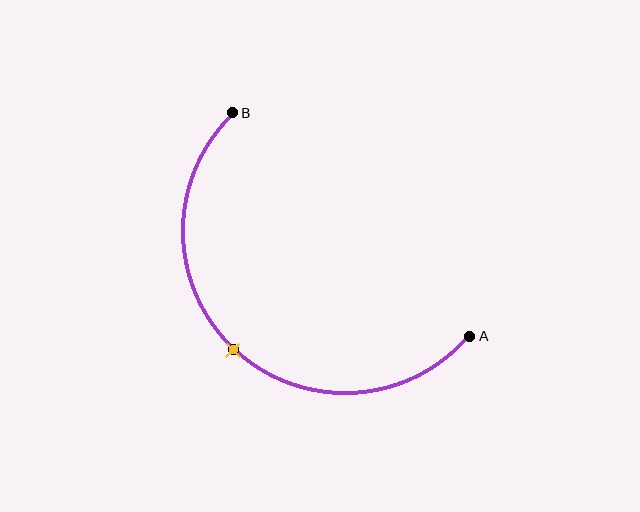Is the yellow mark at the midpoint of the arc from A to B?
Yes. The yellow mark lies on the arc at equal arc-length from both A and B — it is the arc midpoint.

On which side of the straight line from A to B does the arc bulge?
The arc bulges below and to the left of the straight line connecting A and B.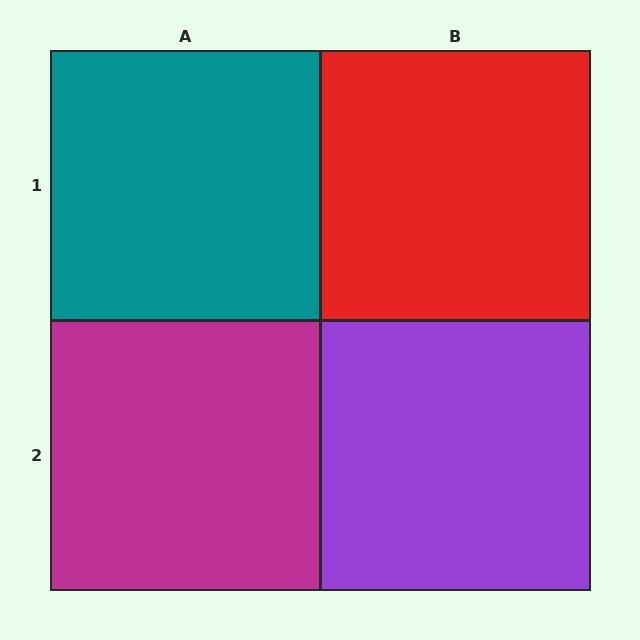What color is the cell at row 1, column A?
Teal.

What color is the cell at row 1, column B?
Red.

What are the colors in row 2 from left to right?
Magenta, purple.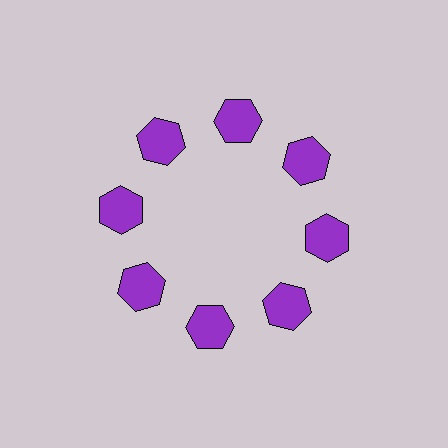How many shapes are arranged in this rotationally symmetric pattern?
There are 8 shapes, arranged in 8 groups of 1.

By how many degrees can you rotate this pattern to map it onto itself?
The pattern maps onto itself every 45 degrees of rotation.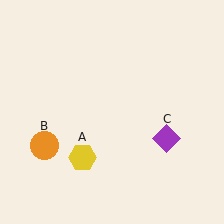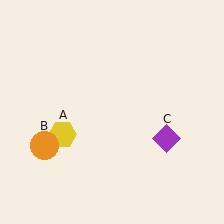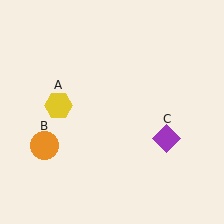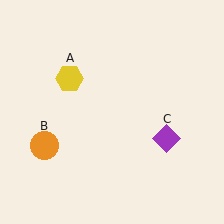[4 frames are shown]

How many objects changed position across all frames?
1 object changed position: yellow hexagon (object A).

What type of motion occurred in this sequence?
The yellow hexagon (object A) rotated clockwise around the center of the scene.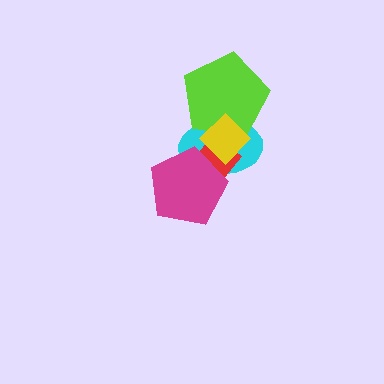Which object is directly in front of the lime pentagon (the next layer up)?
The red diamond is directly in front of the lime pentagon.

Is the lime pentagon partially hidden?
Yes, it is partially covered by another shape.